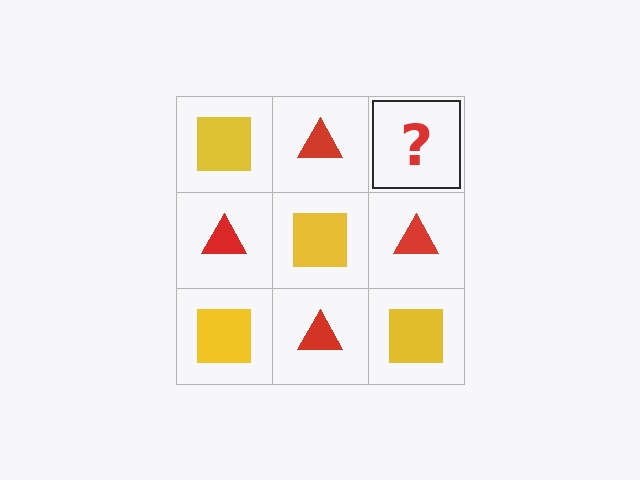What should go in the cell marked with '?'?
The missing cell should contain a yellow square.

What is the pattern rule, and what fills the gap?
The rule is that it alternates yellow square and red triangle in a checkerboard pattern. The gap should be filled with a yellow square.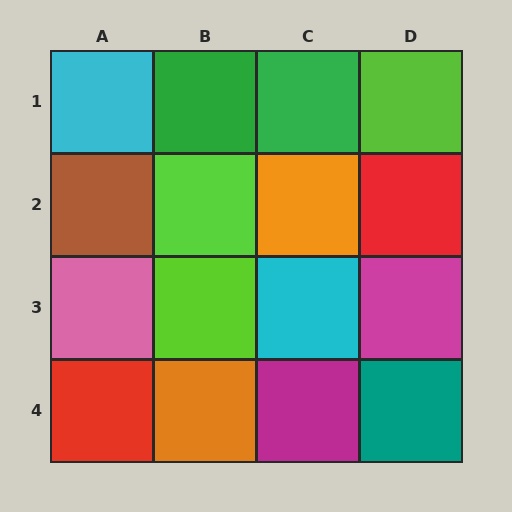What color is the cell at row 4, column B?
Orange.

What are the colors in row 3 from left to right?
Pink, lime, cyan, magenta.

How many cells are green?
2 cells are green.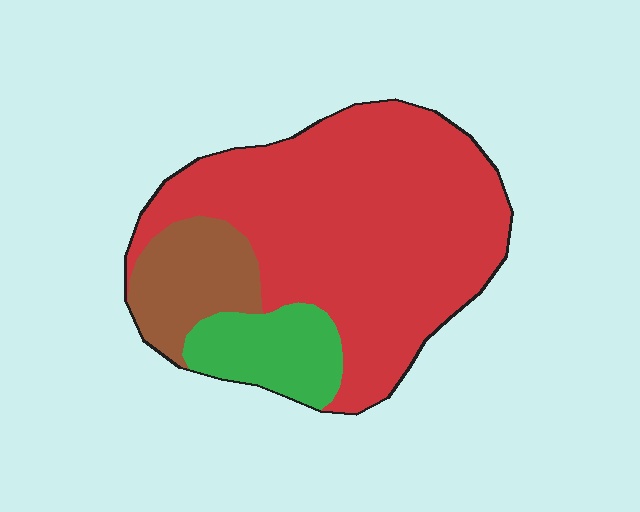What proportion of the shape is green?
Green covers roughly 15% of the shape.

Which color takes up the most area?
Red, at roughly 70%.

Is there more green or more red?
Red.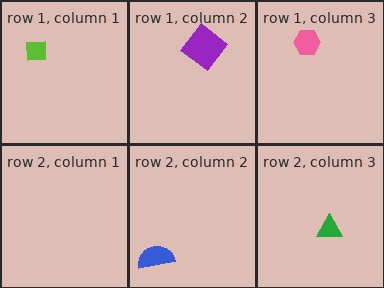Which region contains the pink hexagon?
The row 1, column 3 region.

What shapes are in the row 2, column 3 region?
The green triangle.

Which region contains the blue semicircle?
The row 2, column 2 region.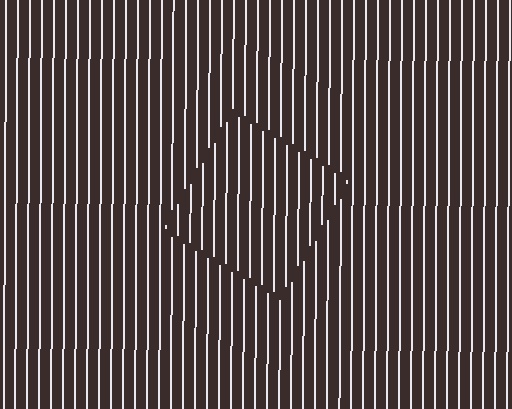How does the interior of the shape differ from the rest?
The interior of the shape contains the same grating, shifted by half a period — the contour is defined by the phase discontinuity where line-ends from the inner and outer gratings abut.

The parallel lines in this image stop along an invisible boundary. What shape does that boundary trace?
An illusory square. The interior of the shape contains the same grating, shifted by half a period — the contour is defined by the phase discontinuity where line-ends from the inner and outer gratings abut.